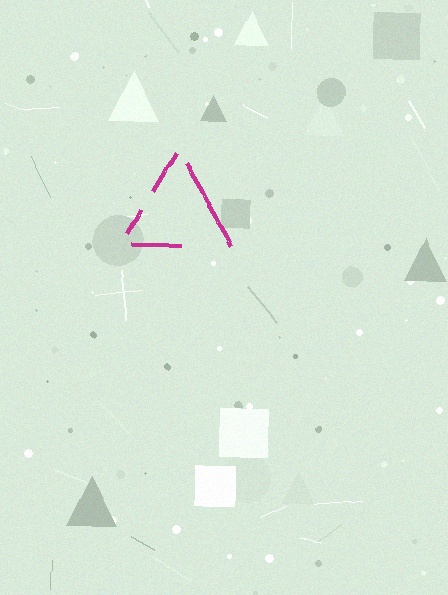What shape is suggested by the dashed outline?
The dashed outline suggests a triangle.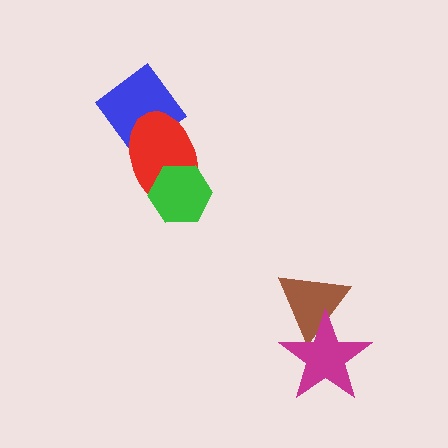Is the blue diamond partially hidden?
Yes, it is partially covered by another shape.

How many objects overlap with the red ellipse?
2 objects overlap with the red ellipse.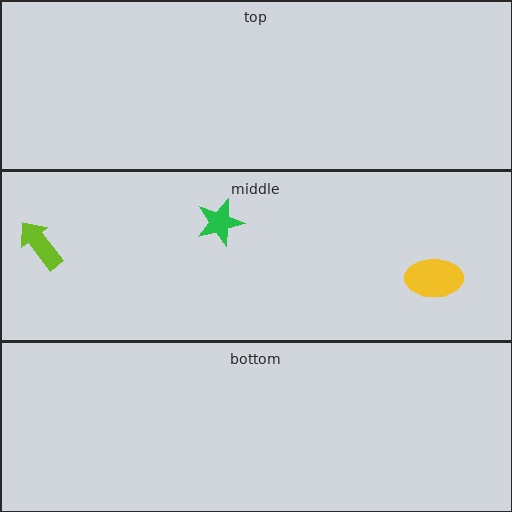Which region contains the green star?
The middle region.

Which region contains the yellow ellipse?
The middle region.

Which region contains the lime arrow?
The middle region.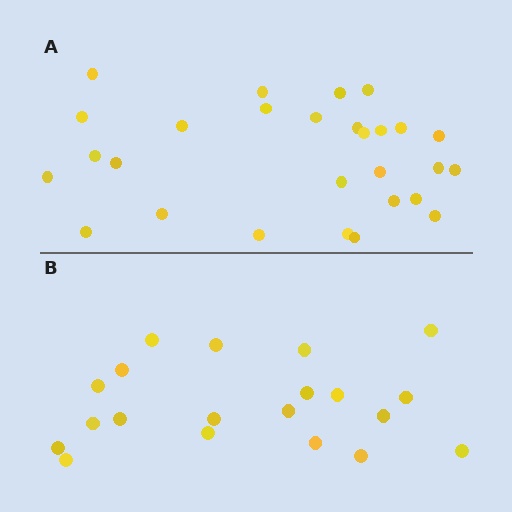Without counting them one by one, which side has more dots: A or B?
Region A (the top region) has more dots.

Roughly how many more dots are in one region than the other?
Region A has roughly 8 or so more dots than region B.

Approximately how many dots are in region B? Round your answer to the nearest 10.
About 20 dots.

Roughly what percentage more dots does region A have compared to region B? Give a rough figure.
About 40% more.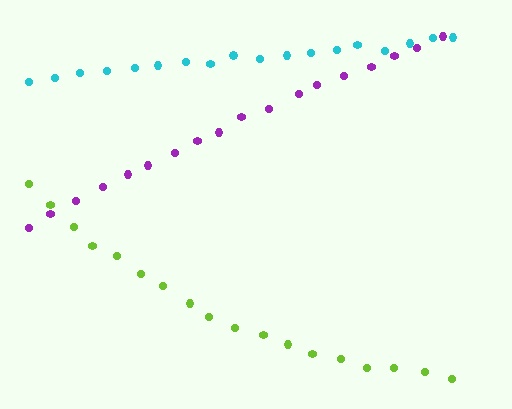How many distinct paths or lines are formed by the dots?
There are 3 distinct paths.